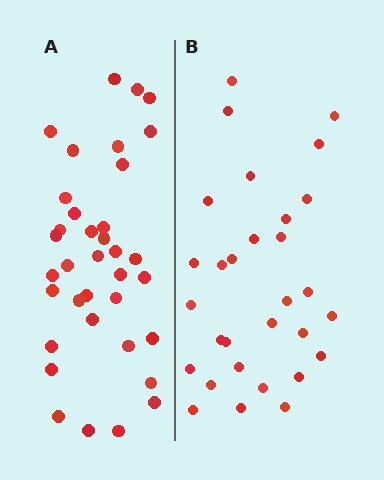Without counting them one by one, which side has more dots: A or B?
Region A (the left region) has more dots.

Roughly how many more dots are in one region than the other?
Region A has about 6 more dots than region B.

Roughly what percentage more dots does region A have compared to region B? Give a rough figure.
About 20% more.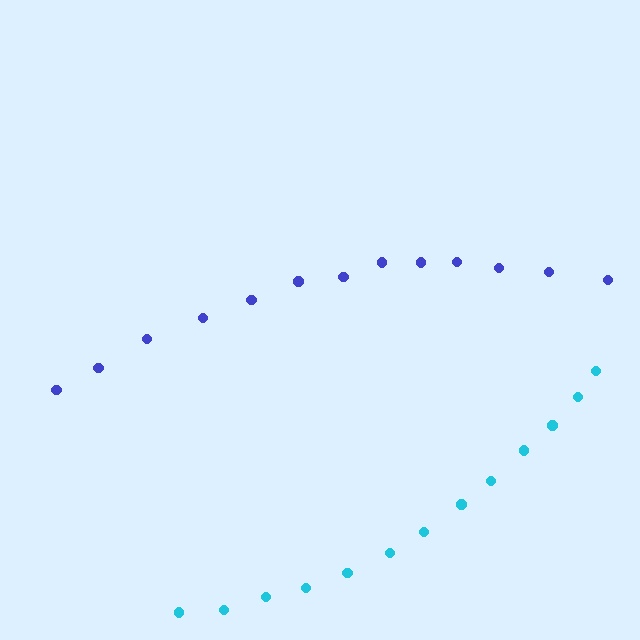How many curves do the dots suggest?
There are 2 distinct paths.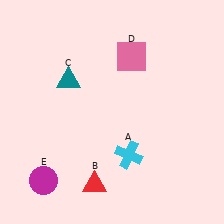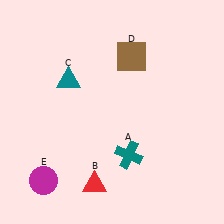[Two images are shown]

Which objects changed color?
A changed from cyan to teal. D changed from pink to brown.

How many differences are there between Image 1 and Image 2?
There are 2 differences between the two images.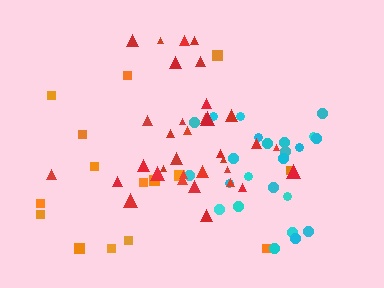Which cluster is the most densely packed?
Cyan.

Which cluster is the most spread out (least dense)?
Orange.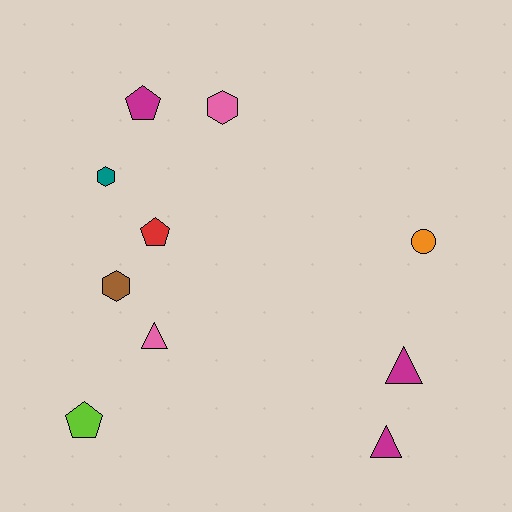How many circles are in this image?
There is 1 circle.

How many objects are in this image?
There are 10 objects.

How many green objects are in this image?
There are no green objects.